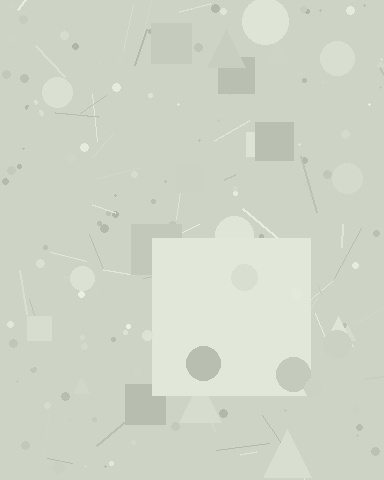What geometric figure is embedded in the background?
A square is embedded in the background.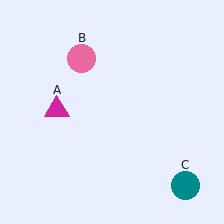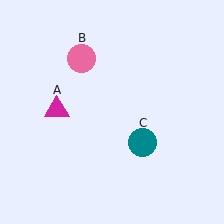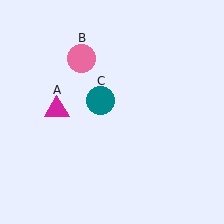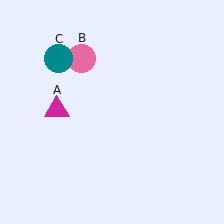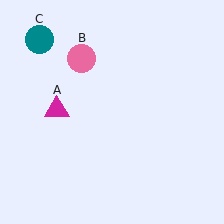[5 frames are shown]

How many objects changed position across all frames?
1 object changed position: teal circle (object C).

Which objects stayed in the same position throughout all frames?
Magenta triangle (object A) and pink circle (object B) remained stationary.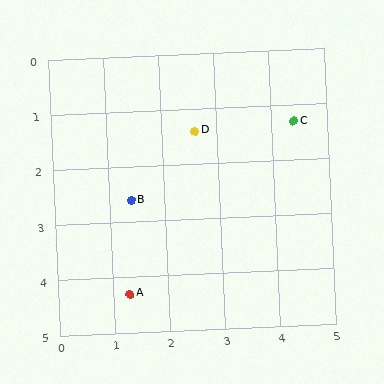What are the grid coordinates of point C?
Point C is at approximately (4.4, 1.3).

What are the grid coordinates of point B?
Point B is at approximately (1.4, 2.6).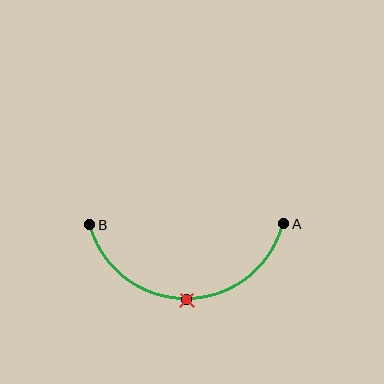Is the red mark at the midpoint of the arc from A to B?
Yes. The red mark lies on the arc at equal arc-length from both A and B — it is the arc midpoint.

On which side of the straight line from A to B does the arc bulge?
The arc bulges below the straight line connecting A and B.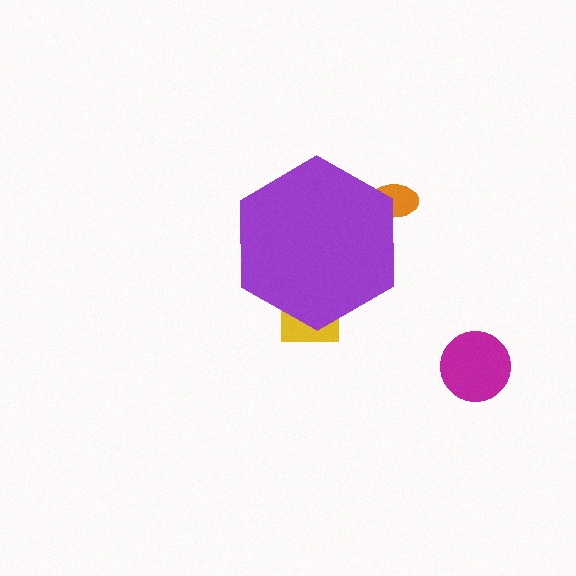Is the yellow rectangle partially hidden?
Yes, the yellow rectangle is partially hidden behind the purple hexagon.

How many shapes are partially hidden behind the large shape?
2 shapes are partially hidden.